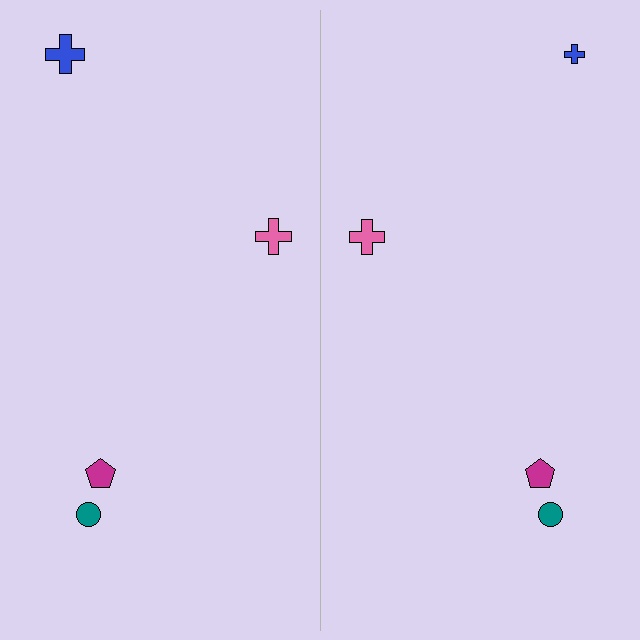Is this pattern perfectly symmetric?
No, the pattern is not perfectly symmetric. The blue cross on the right side has a different size than its mirror counterpart.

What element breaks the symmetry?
The blue cross on the right side has a different size than its mirror counterpart.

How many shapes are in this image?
There are 8 shapes in this image.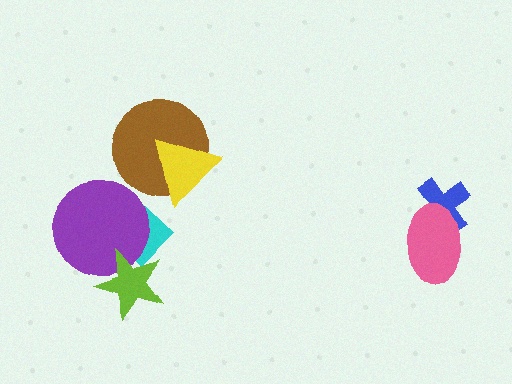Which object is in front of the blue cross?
The pink ellipse is in front of the blue cross.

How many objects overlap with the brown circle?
1 object overlaps with the brown circle.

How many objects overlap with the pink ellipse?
1 object overlaps with the pink ellipse.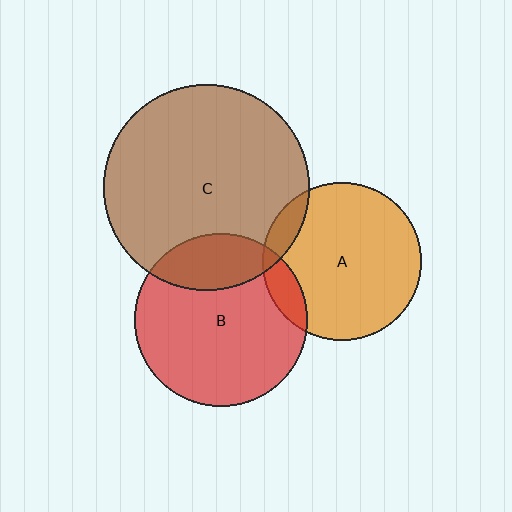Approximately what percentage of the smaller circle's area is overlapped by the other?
Approximately 10%.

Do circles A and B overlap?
Yes.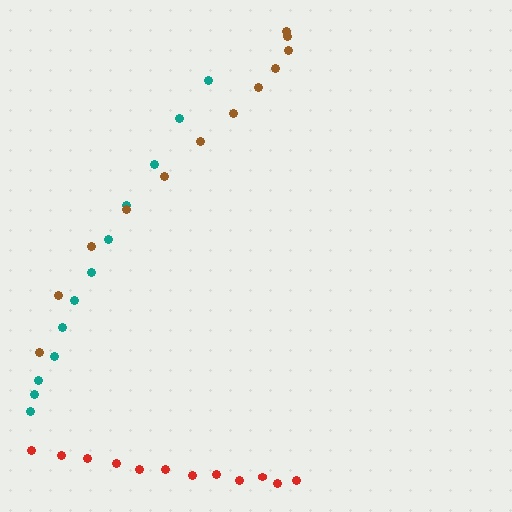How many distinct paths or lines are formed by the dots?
There are 3 distinct paths.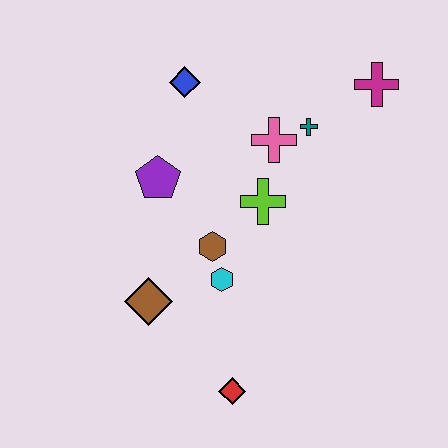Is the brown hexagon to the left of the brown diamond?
No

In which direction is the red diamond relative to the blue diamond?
The red diamond is below the blue diamond.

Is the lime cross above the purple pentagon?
No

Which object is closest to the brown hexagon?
The cyan hexagon is closest to the brown hexagon.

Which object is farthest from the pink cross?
The red diamond is farthest from the pink cross.